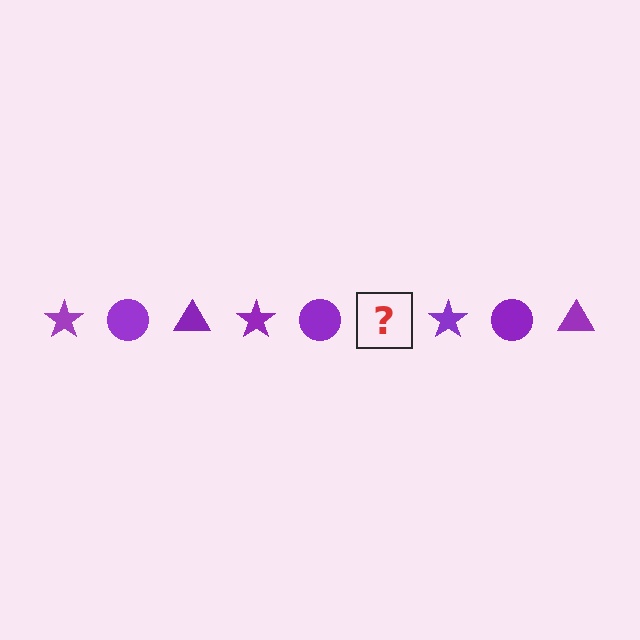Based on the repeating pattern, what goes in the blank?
The blank should be a purple triangle.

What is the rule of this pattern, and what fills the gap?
The rule is that the pattern cycles through star, circle, triangle shapes in purple. The gap should be filled with a purple triangle.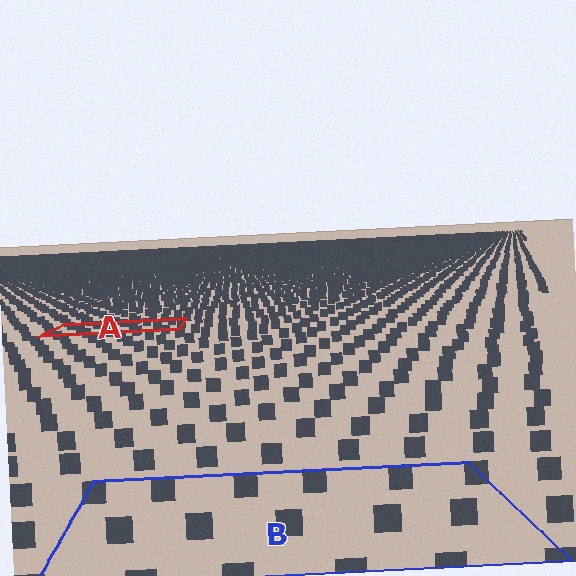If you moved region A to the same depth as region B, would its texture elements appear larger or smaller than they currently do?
They would appear larger. At a closer depth, the same texture elements are projected at a bigger on-screen size.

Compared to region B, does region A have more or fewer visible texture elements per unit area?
Region A has more texture elements per unit area — they are packed more densely because it is farther away.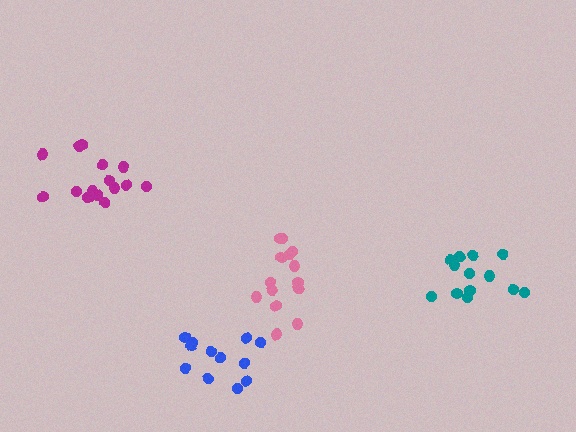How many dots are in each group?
Group 1: 13 dots, Group 2: 15 dots, Group 3: 16 dots, Group 4: 12 dots (56 total).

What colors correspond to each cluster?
The clusters are colored: teal, pink, magenta, blue.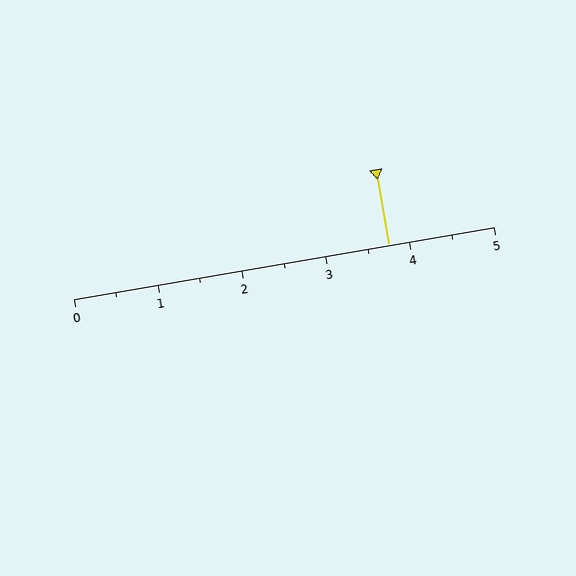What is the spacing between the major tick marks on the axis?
The major ticks are spaced 1 apart.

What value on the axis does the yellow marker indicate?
The marker indicates approximately 3.8.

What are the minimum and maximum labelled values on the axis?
The axis runs from 0 to 5.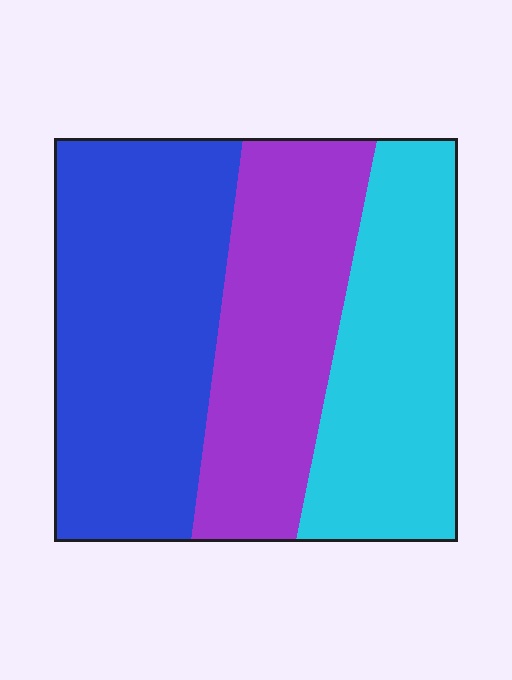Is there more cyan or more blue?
Blue.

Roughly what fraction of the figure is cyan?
Cyan takes up about one third (1/3) of the figure.